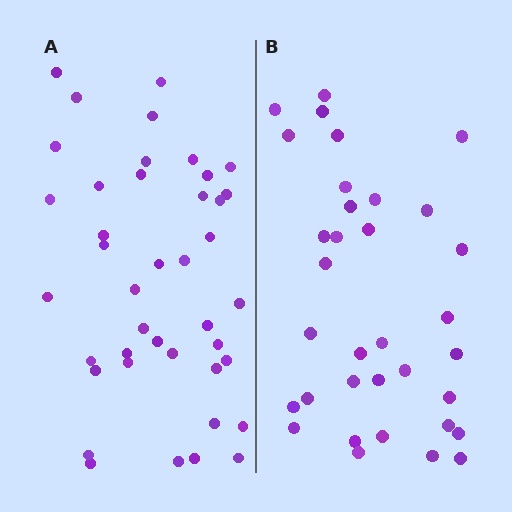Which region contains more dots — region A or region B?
Region A (the left region) has more dots.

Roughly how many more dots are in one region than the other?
Region A has roughly 8 or so more dots than region B.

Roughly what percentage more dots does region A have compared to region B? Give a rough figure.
About 20% more.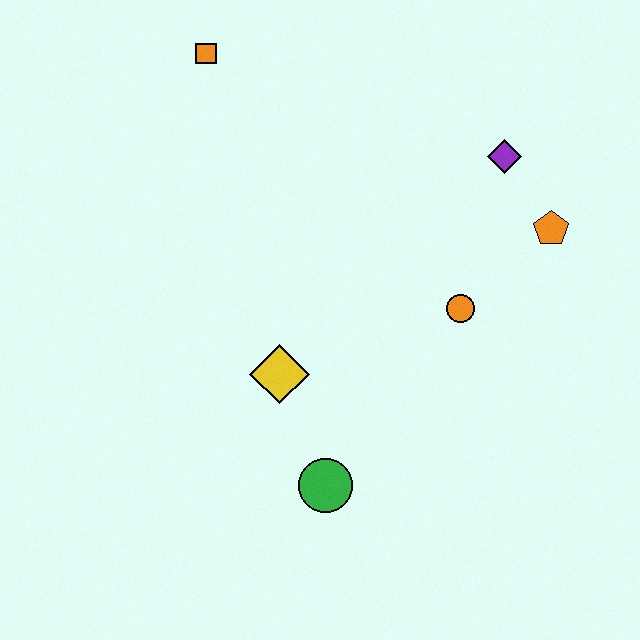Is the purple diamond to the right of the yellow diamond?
Yes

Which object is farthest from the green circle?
The orange square is farthest from the green circle.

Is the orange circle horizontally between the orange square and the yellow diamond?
No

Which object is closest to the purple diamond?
The orange pentagon is closest to the purple diamond.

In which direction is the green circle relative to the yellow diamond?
The green circle is below the yellow diamond.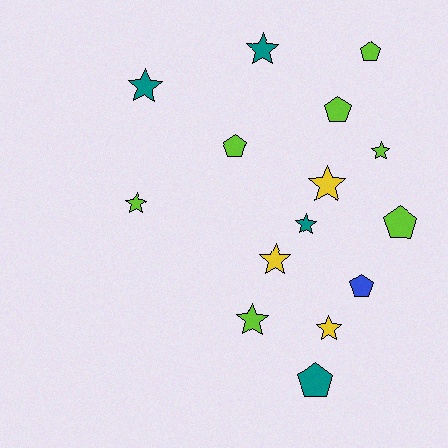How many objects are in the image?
There are 15 objects.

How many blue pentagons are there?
There is 1 blue pentagon.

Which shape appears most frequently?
Star, with 9 objects.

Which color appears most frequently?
Lime, with 7 objects.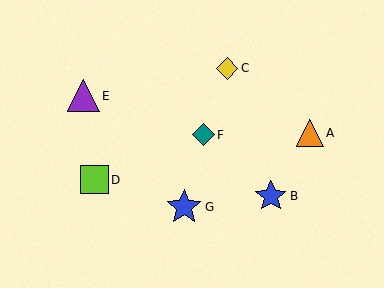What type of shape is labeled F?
Shape F is a teal diamond.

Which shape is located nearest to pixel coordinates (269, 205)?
The blue star (labeled B) at (271, 196) is nearest to that location.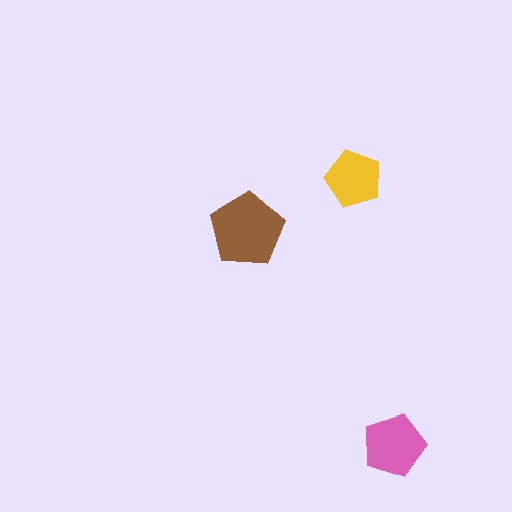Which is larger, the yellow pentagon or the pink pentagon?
The pink one.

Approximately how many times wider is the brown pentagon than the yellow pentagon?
About 1.5 times wider.